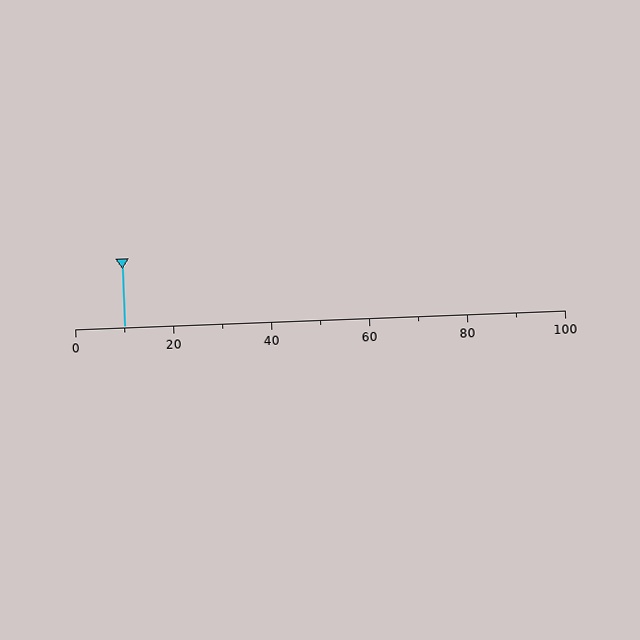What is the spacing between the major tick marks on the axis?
The major ticks are spaced 20 apart.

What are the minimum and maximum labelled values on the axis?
The axis runs from 0 to 100.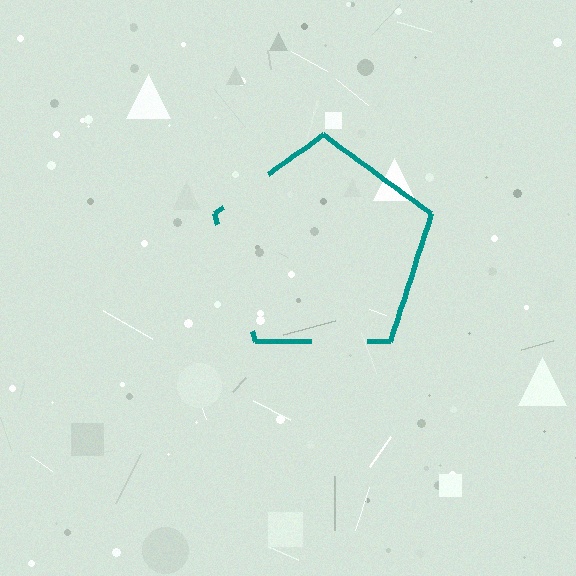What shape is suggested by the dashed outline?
The dashed outline suggests a pentagon.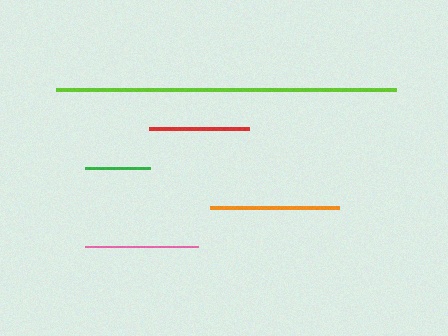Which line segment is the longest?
The lime line is the longest at approximately 340 pixels.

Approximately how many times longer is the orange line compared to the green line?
The orange line is approximately 2.0 times the length of the green line.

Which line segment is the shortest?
The green line is the shortest at approximately 65 pixels.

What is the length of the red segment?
The red segment is approximately 100 pixels long.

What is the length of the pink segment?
The pink segment is approximately 113 pixels long.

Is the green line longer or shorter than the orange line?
The orange line is longer than the green line.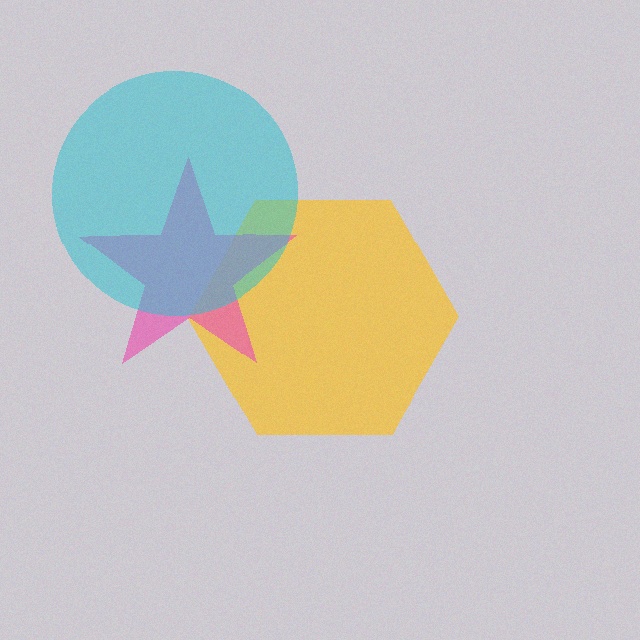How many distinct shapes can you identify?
There are 3 distinct shapes: a yellow hexagon, a pink star, a cyan circle.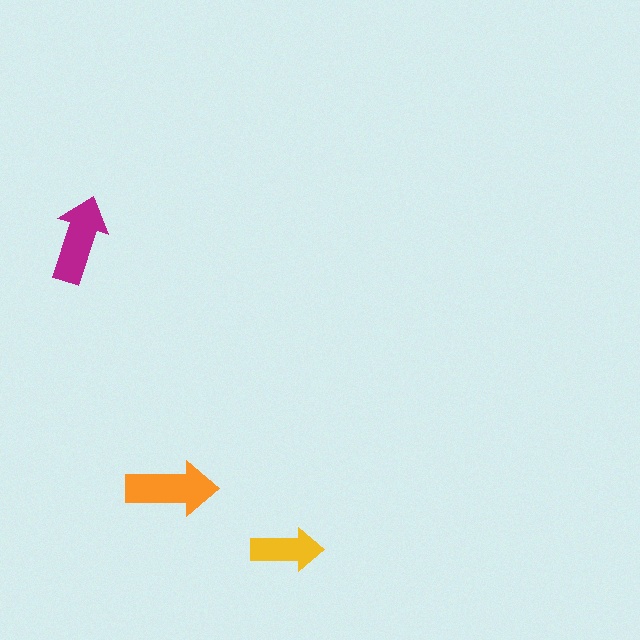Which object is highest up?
The magenta arrow is topmost.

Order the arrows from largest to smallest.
the orange one, the magenta one, the yellow one.